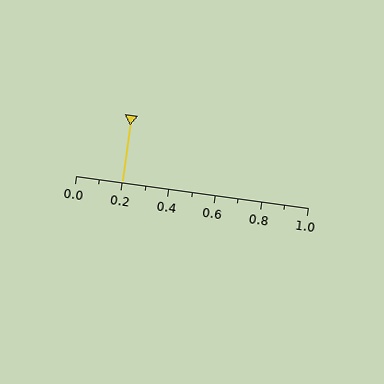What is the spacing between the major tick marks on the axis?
The major ticks are spaced 0.2 apart.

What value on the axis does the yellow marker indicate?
The marker indicates approximately 0.2.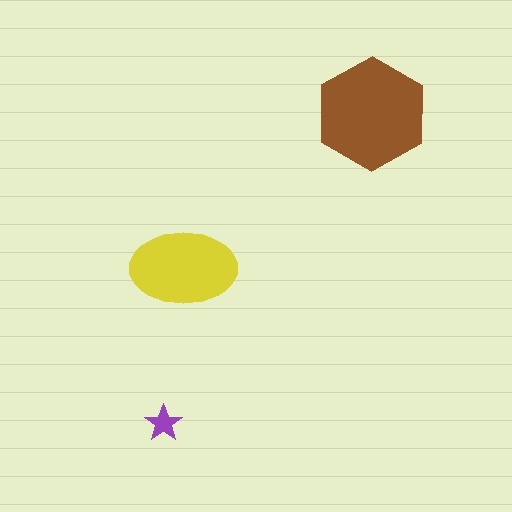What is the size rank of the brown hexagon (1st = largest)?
1st.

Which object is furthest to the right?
The brown hexagon is rightmost.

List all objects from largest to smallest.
The brown hexagon, the yellow ellipse, the purple star.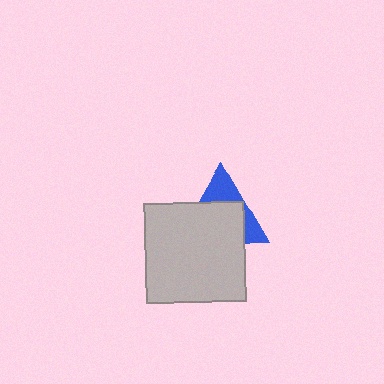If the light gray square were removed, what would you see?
You would see the complete blue triangle.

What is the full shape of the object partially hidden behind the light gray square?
The partially hidden object is a blue triangle.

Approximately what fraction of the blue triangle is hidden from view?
Roughly 63% of the blue triangle is hidden behind the light gray square.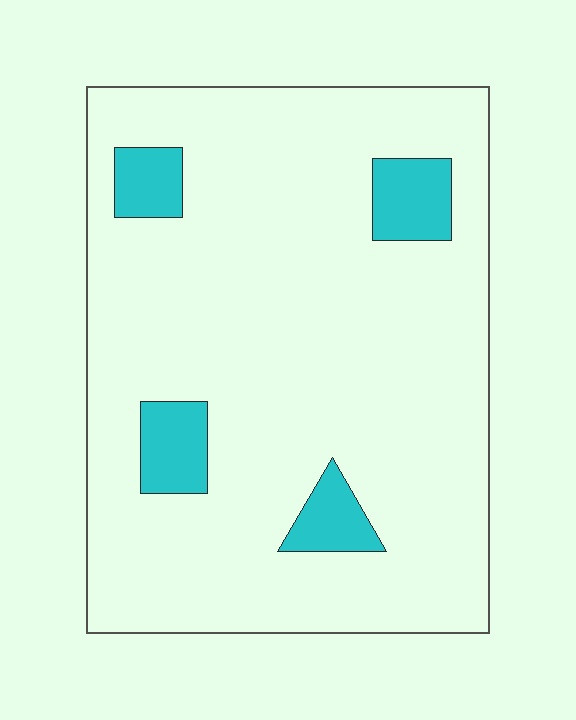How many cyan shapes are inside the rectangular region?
4.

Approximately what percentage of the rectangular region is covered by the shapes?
Approximately 10%.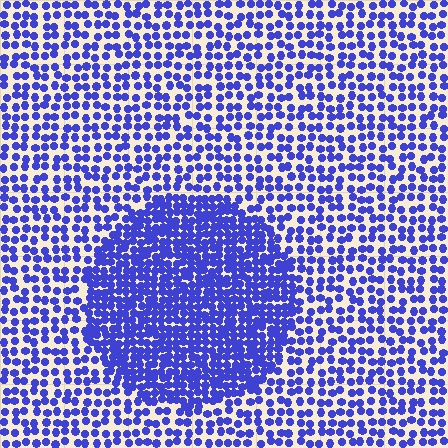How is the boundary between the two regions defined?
The boundary is defined by a change in element density (approximately 2.0x ratio). All elements are the same color, size, and shape.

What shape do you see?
I see a circle.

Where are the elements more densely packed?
The elements are more densely packed inside the circle boundary.